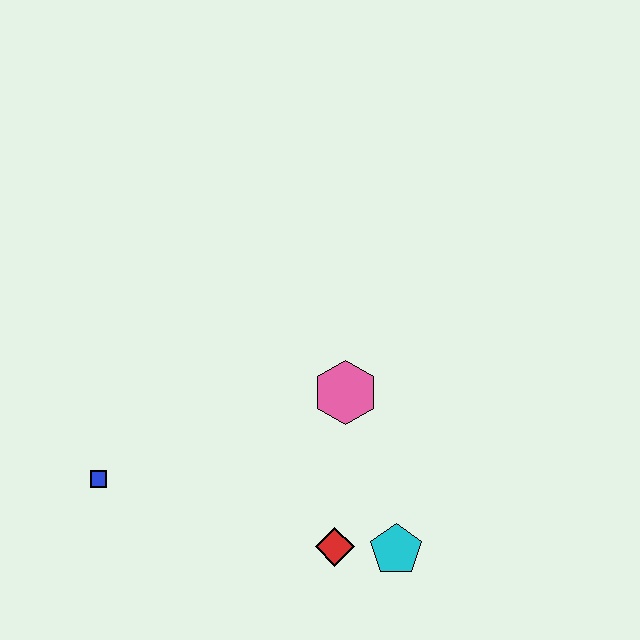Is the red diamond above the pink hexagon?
No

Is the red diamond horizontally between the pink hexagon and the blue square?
Yes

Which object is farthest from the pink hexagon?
The blue square is farthest from the pink hexagon.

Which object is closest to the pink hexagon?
The red diamond is closest to the pink hexagon.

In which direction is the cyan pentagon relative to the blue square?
The cyan pentagon is to the right of the blue square.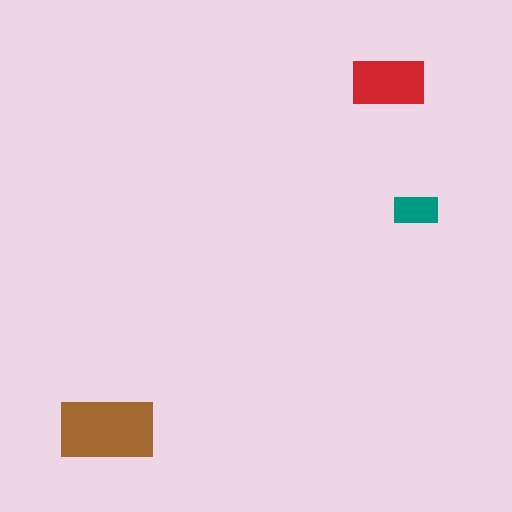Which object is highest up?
The red rectangle is topmost.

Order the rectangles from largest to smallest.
the brown one, the red one, the teal one.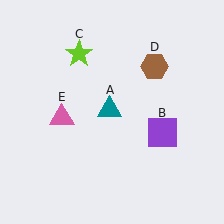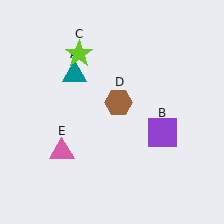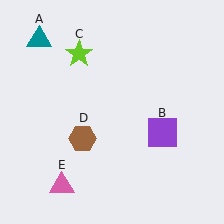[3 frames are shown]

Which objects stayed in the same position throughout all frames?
Purple square (object B) and lime star (object C) remained stationary.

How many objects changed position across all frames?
3 objects changed position: teal triangle (object A), brown hexagon (object D), pink triangle (object E).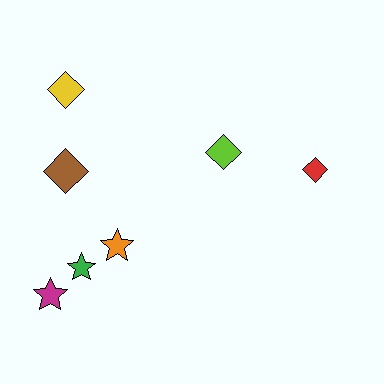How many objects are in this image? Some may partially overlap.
There are 7 objects.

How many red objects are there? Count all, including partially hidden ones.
There is 1 red object.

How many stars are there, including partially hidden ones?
There are 3 stars.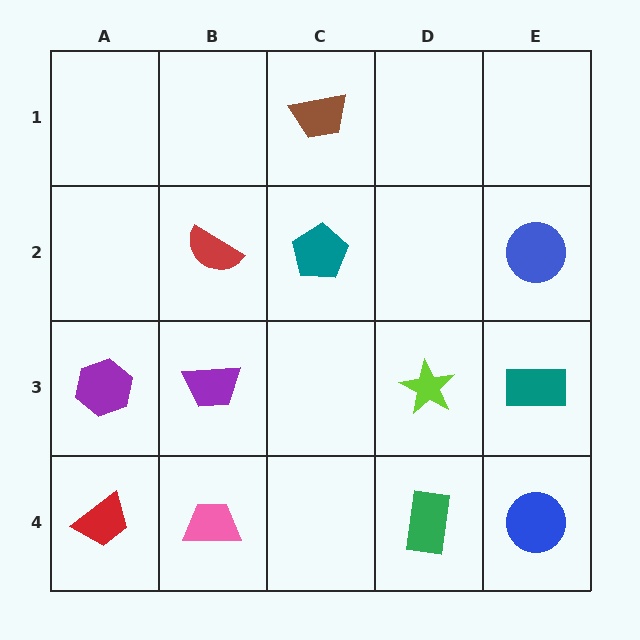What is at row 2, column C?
A teal pentagon.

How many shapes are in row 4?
4 shapes.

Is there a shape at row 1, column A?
No, that cell is empty.